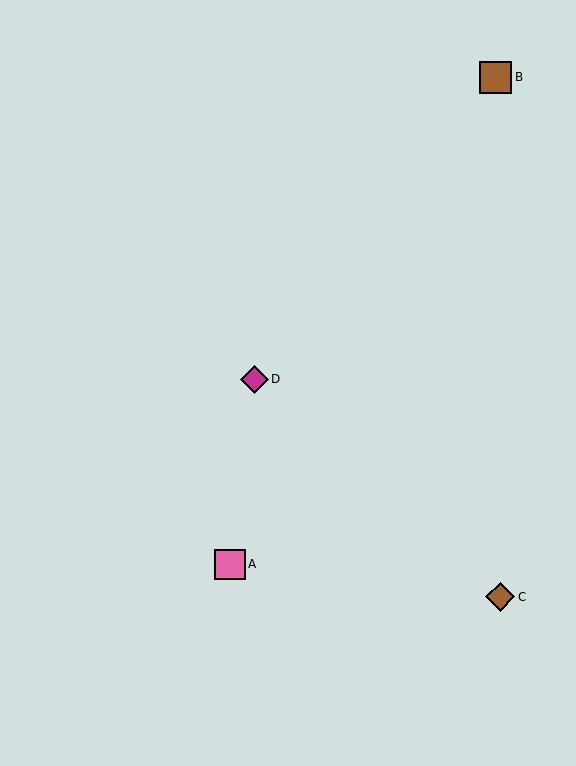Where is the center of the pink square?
The center of the pink square is at (230, 564).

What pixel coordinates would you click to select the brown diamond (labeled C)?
Click at (500, 597) to select the brown diamond C.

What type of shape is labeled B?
Shape B is a brown square.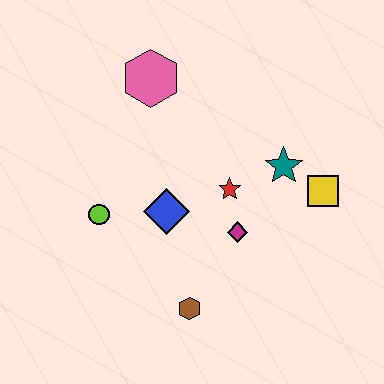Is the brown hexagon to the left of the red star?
Yes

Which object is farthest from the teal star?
The lime circle is farthest from the teal star.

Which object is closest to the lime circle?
The blue diamond is closest to the lime circle.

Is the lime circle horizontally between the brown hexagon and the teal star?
No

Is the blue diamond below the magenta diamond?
No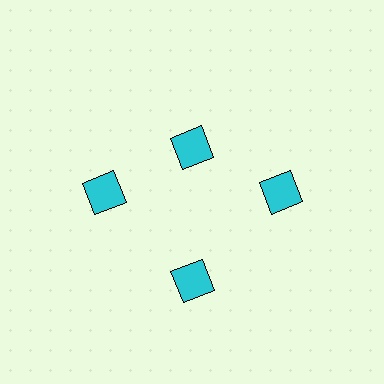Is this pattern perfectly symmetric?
No. The 4 cyan diamonds are arranged in a ring, but one element near the 12 o'clock position is pulled inward toward the center, breaking the 4-fold rotational symmetry.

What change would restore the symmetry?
The symmetry would be restored by moving it outward, back onto the ring so that all 4 diamonds sit at equal angles and equal distance from the center.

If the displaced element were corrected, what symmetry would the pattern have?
It would have 4-fold rotational symmetry — the pattern would map onto itself every 90 degrees.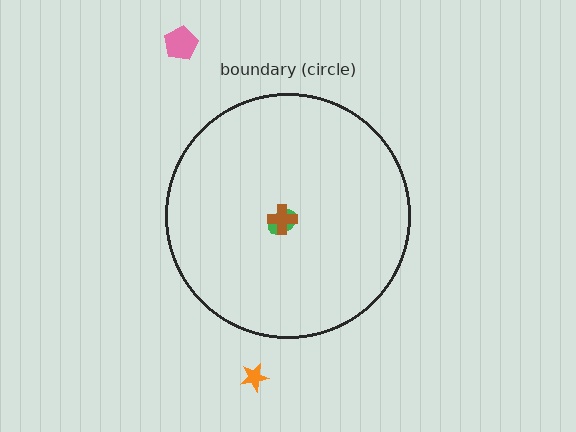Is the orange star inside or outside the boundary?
Outside.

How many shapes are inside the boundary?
2 inside, 2 outside.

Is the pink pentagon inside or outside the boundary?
Outside.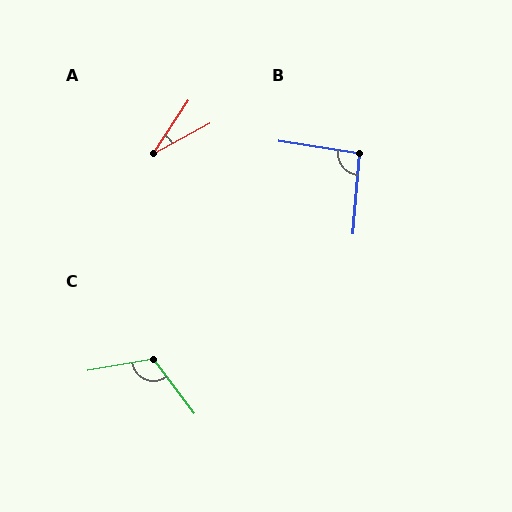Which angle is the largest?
C, at approximately 117 degrees.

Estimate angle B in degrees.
Approximately 94 degrees.